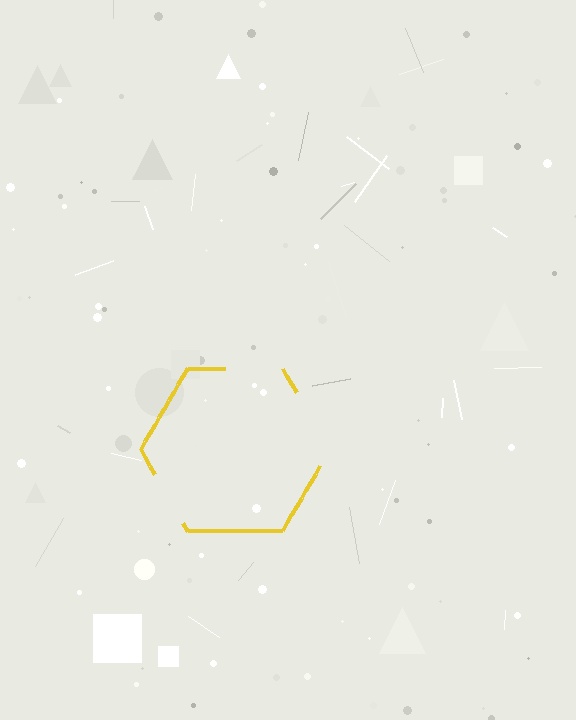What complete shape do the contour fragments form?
The contour fragments form a hexagon.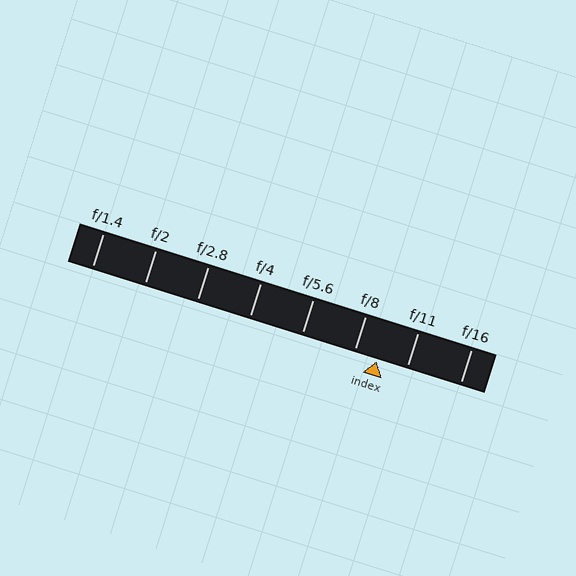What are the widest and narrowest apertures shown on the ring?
The widest aperture shown is f/1.4 and the narrowest is f/16.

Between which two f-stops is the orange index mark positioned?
The index mark is between f/8 and f/11.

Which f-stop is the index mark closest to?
The index mark is closest to f/8.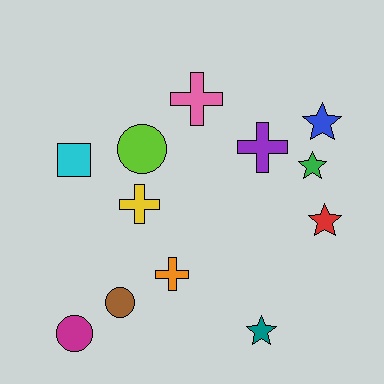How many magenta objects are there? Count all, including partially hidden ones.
There is 1 magenta object.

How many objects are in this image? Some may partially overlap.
There are 12 objects.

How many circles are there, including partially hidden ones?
There are 3 circles.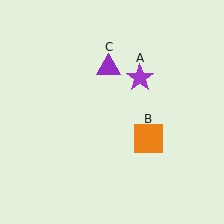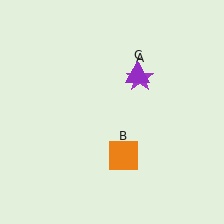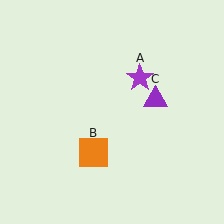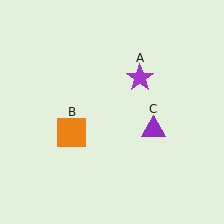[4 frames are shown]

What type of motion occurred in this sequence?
The orange square (object B), purple triangle (object C) rotated clockwise around the center of the scene.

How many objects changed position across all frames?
2 objects changed position: orange square (object B), purple triangle (object C).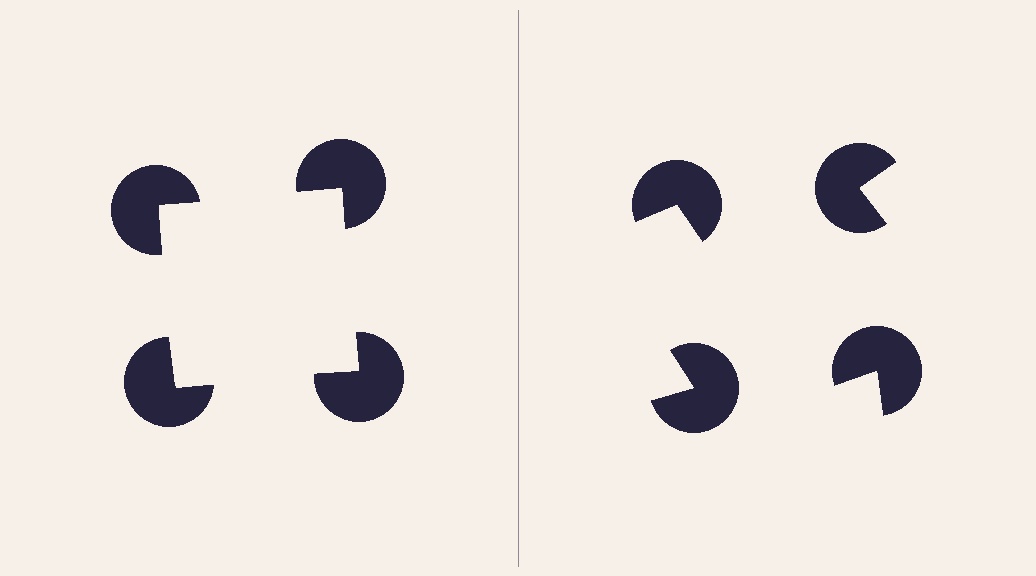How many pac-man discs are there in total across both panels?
8 — 4 on each side.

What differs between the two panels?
The pac-man discs are positioned identically on both sides; only the wedge orientations differ. On the left they align to a square; on the right they are misaligned.